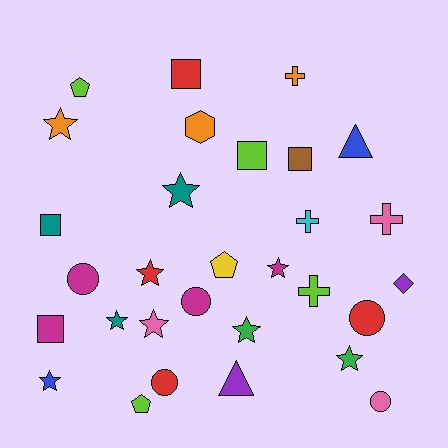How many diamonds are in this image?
There is 1 diamond.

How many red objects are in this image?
There are 4 red objects.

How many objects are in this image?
There are 30 objects.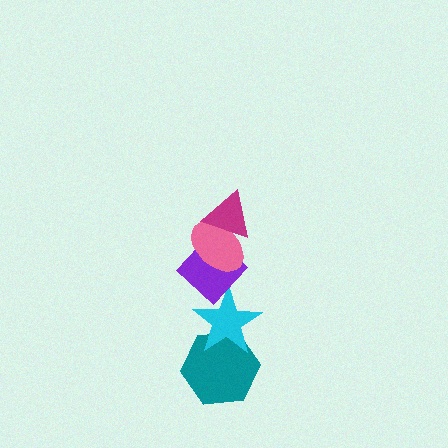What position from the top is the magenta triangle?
The magenta triangle is 1st from the top.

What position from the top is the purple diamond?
The purple diamond is 3rd from the top.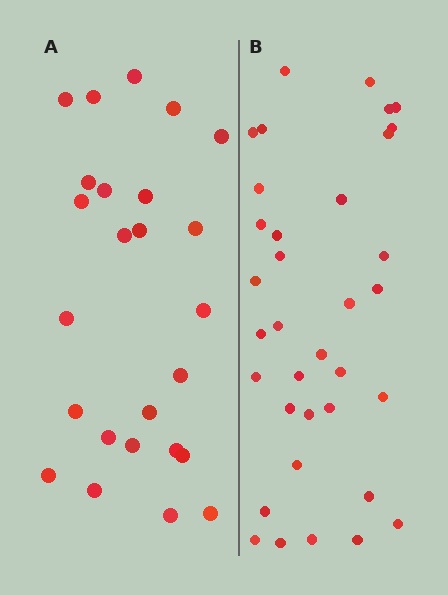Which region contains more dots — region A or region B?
Region B (the right region) has more dots.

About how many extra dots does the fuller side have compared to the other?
Region B has roughly 10 or so more dots than region A.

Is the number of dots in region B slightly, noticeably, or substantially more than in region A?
Region B has noticeably more, but not dramatically so. The ratio is roughly 1.4 to 1.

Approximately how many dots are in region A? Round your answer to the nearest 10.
About 20 dots. (The exact count is 25, which rounds to 20.)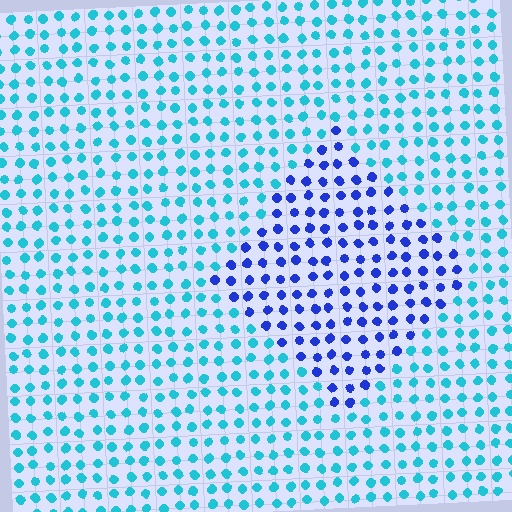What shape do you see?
I see a diamond.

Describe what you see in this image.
The image is filled with small cyan elements in a uniform arrangement. A diamond-shaped region is visible where the elements are tinted to a slightly different hue, forming a subtle color boundary.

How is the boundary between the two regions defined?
The boundary is defined purely by a slight shift in hue (about 47 degrees). Spacing, size, and orientation are identical on both sides.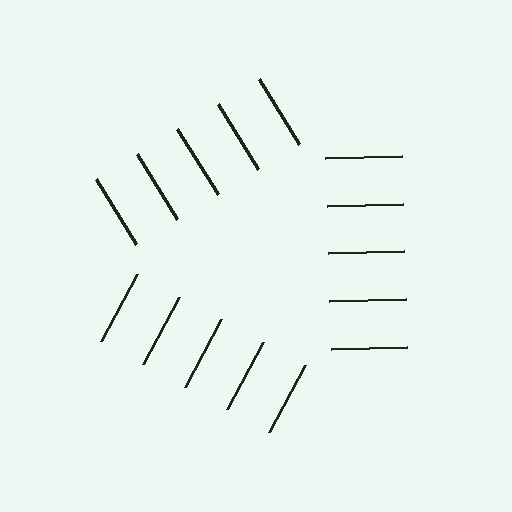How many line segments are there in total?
15 — 5 along each of the 3 edges.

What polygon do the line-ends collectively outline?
An illusory triangle — the line segments terminate on its edges but no continuous stroke is drawn.